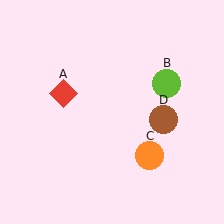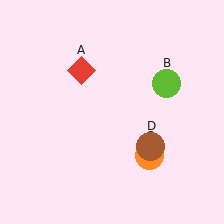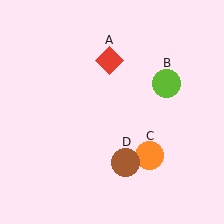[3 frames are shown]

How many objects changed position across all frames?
2 objects changed position: red diamond (object A), brown circle (object D).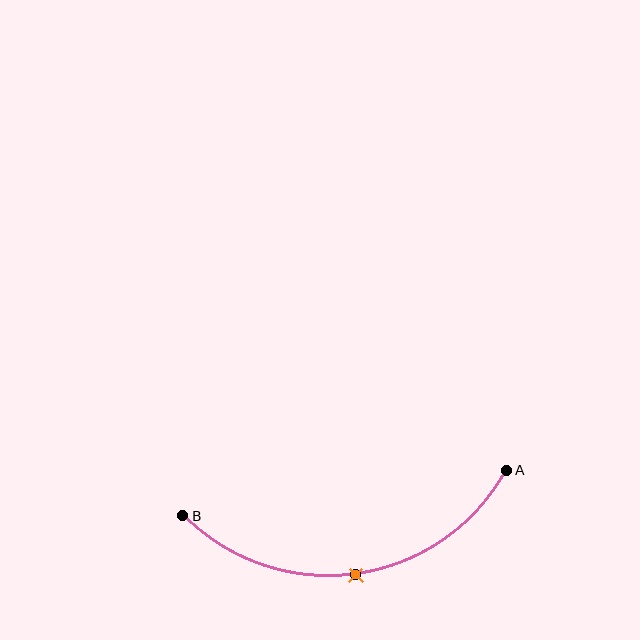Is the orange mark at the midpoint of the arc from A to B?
Yes. The orange mark lies on the arc at equal arc-length from both A and B — it is the arc midpoint.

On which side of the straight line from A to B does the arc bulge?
The arc bulges below the straight line connecting A and B.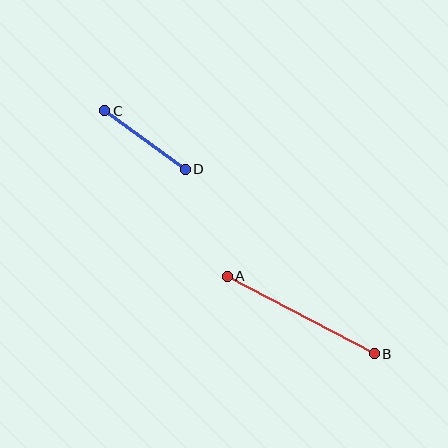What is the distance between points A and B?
The distance is approximately 166 pixels.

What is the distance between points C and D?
The distance is approximately 99 pixels.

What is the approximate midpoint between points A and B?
The midpoint is at approximately (301, 315) pixels.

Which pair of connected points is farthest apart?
Points A and B are farthest apart.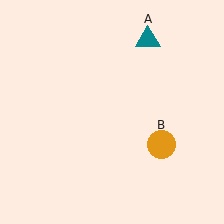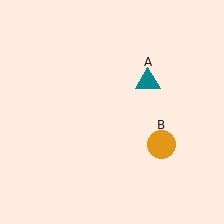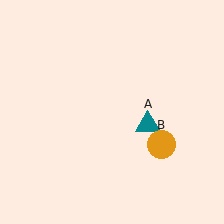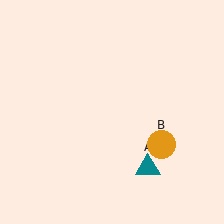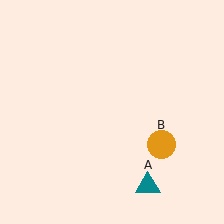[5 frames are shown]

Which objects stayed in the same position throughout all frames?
Orange circle (object B) remained stationary.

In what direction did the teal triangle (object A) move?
The teal triangle (object A) moved down.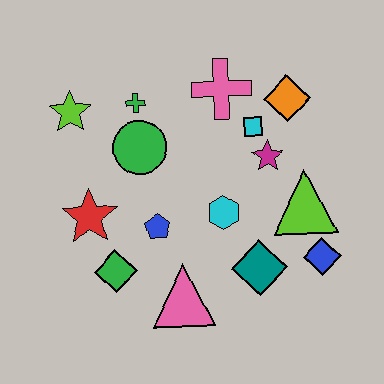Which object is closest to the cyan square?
The magenta star is closest to the cyan square.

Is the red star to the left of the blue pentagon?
Yes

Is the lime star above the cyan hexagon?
Yes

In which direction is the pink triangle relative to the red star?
The pink triangle is to the right of the red star.